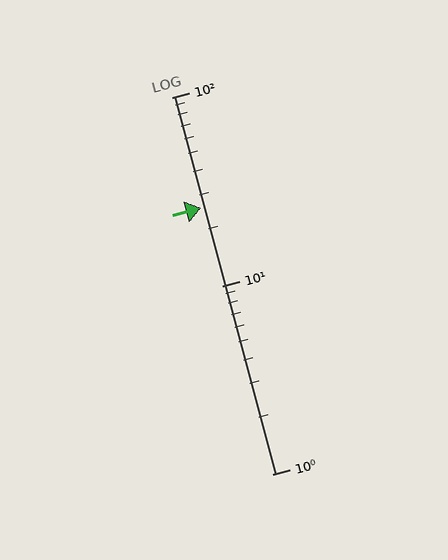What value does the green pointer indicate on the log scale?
The pointer indicates approximately 26.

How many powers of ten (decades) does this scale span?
The scale spans 2 decades, from 1 to 100.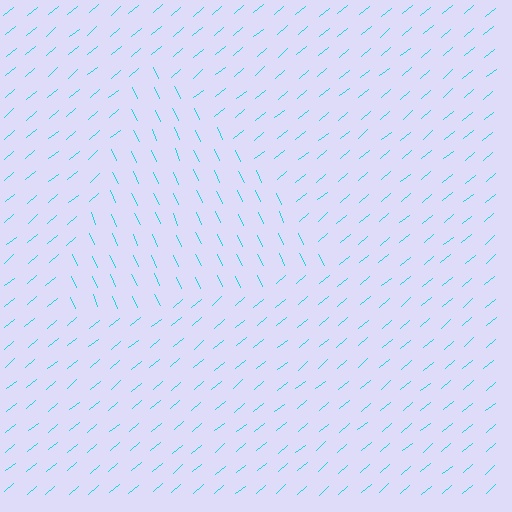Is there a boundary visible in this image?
Yes, there is a texture boundary formed by a change in line orientation.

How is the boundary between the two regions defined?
The boundary is defined purely by a change in line orientation (approximately 74 degrees difference). All lines are the same color and thickness.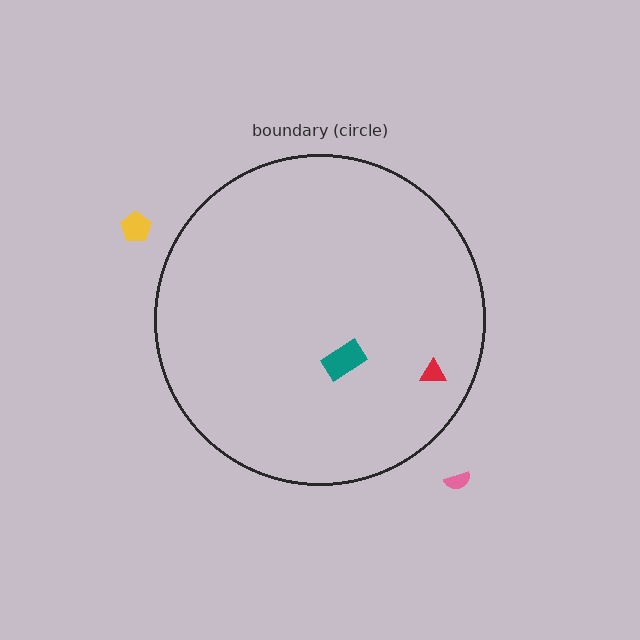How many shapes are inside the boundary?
2 inside, 2 outside.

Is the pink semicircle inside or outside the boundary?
Outside.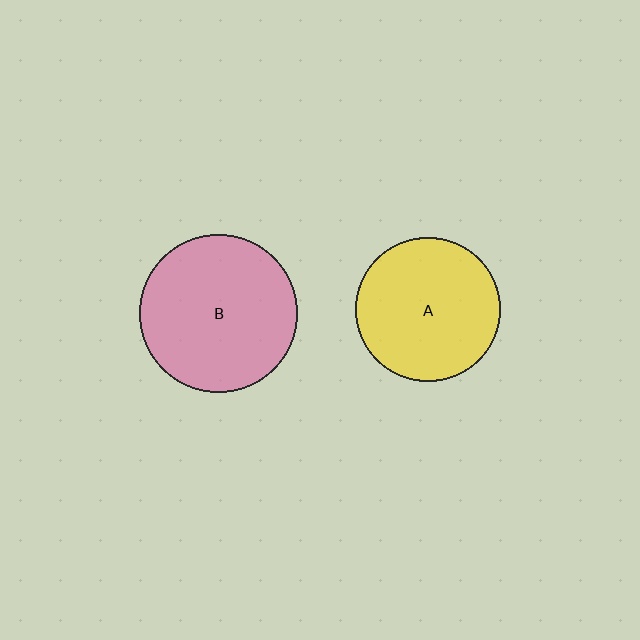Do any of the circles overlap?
No, none of the circles overlap.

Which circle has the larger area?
Circle B (pink).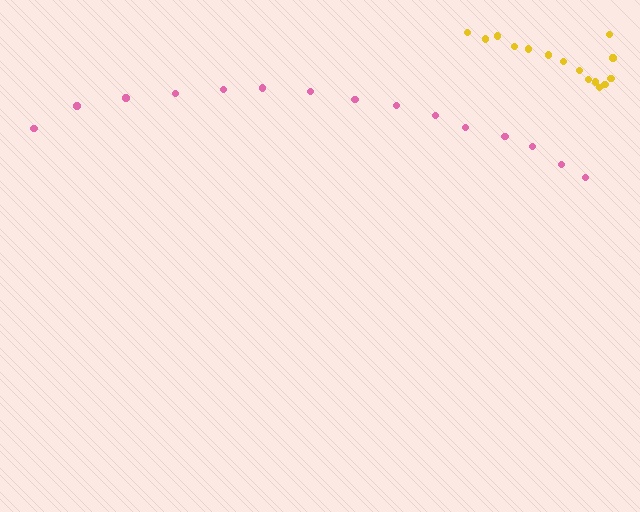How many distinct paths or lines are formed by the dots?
There are 2 distinct paths.